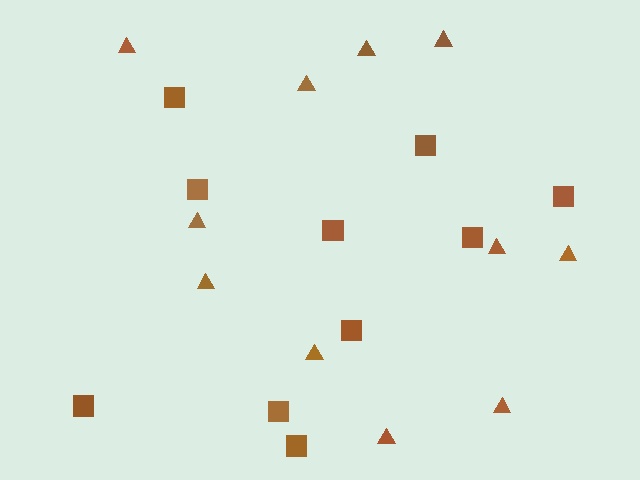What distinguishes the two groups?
There are 2 groups: one group of triangles (11) and one group of squares (10).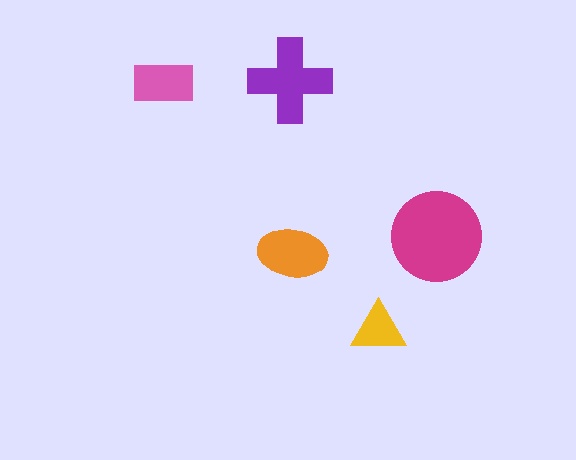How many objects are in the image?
There are 5 objects in the image.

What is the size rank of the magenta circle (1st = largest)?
1st.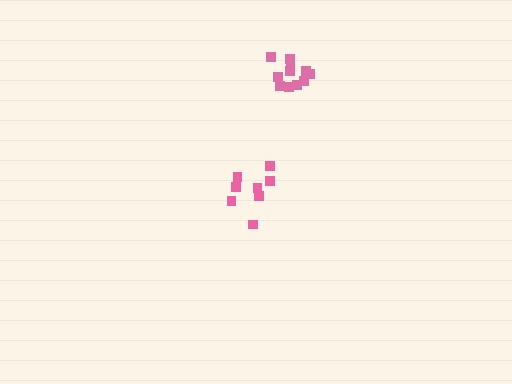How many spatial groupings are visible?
There are 2 spatial groupings.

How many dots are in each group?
Group 1: 9 dots, Group 2: 11 dots (20 total).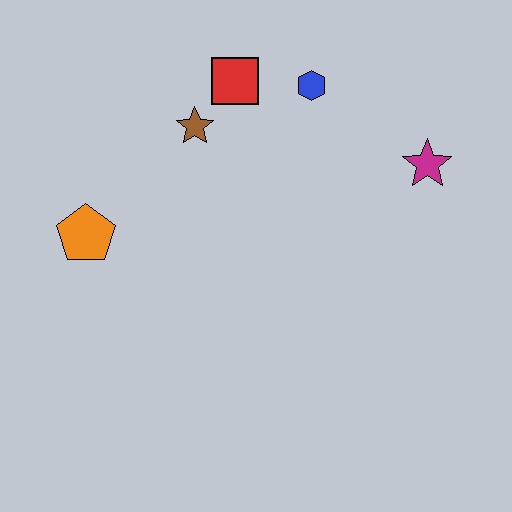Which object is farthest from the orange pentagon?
The magenta star is farthest from the orange pentagon.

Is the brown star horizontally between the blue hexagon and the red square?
No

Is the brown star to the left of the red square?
Yes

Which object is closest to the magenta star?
The blue hexagon is closest to the magenta star.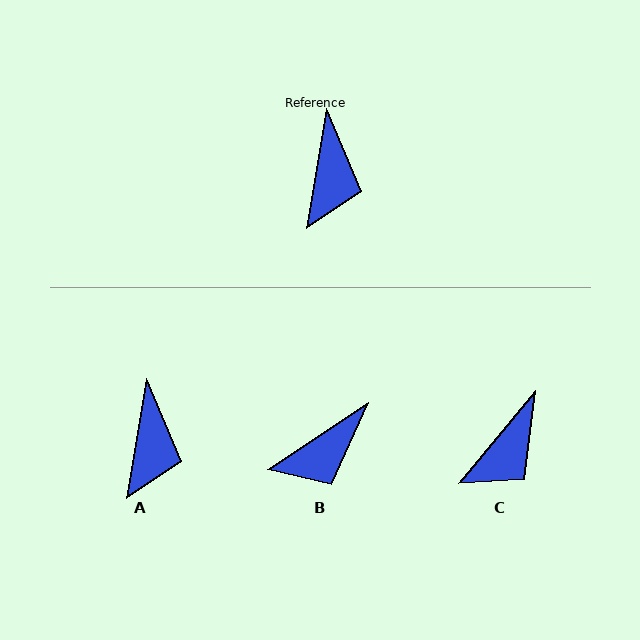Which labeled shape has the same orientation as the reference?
A.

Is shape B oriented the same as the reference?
No, it is off by about 47 degrees.